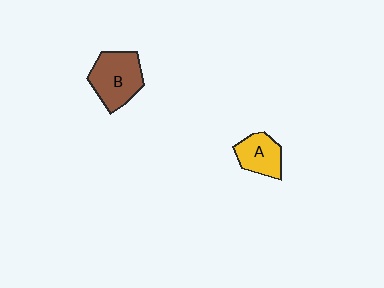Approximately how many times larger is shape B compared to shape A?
Approximately 1.5 times.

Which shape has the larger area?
Shape B (brown).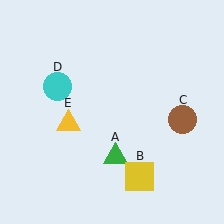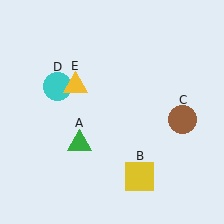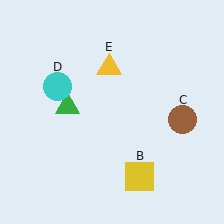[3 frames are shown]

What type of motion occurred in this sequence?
The green triangle (object A), yellow triangle (object E) rotated clockwise around the center of the scene.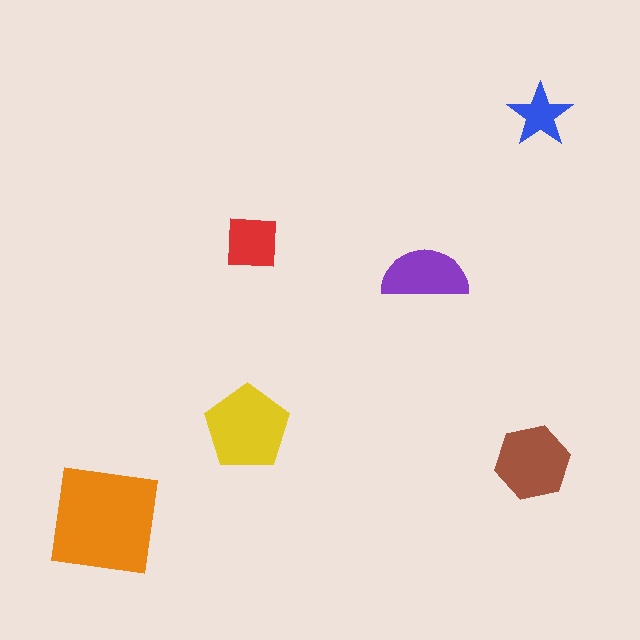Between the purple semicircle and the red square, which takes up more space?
The purple semicircle.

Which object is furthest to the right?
The blue star is rightmost.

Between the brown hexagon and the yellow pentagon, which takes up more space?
The yellow pentagon.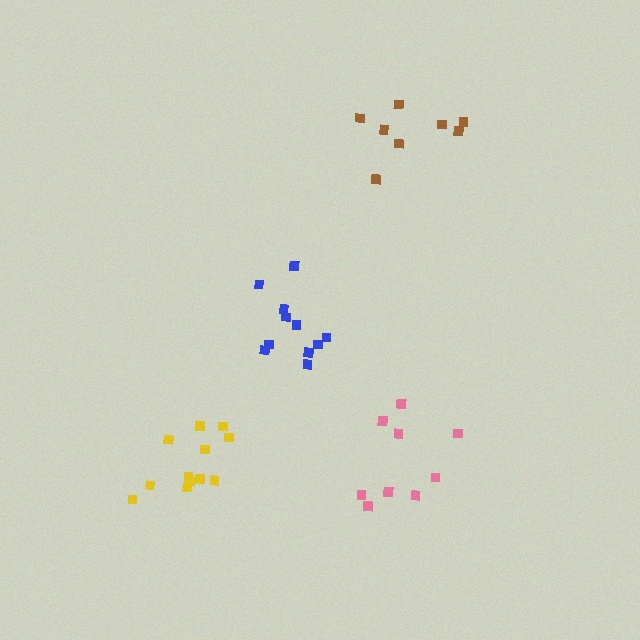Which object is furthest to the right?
The pink cluster is rightmost.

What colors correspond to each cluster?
The clusters are colored: brown, yellow, blue, pink.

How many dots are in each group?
Group 1: 8 dots, Group 2: 12 dots, Group 3: 11 dots, Group 4: 9 dots (40 total).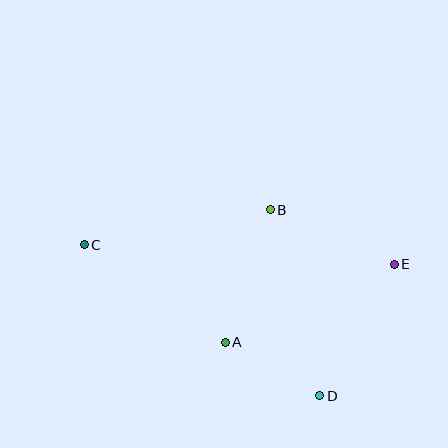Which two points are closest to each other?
Points A and D are closest to each other.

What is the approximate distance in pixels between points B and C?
The distance between B and C is approximately 189 pixels.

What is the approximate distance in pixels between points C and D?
The distance between C and D is approximately 280 pixels.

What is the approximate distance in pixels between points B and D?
The distance between B and D is approximately 193 pixels.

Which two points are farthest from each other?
Points C and E are farthest from each other.